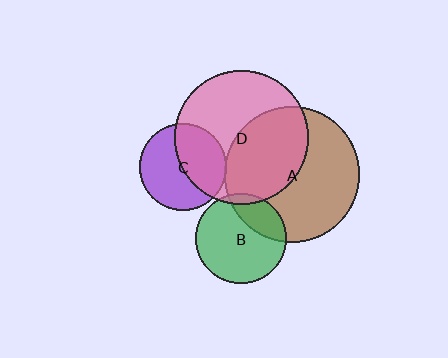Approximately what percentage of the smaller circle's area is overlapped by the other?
Approximately 5%.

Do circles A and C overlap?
Yes.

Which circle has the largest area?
Circle A (brown).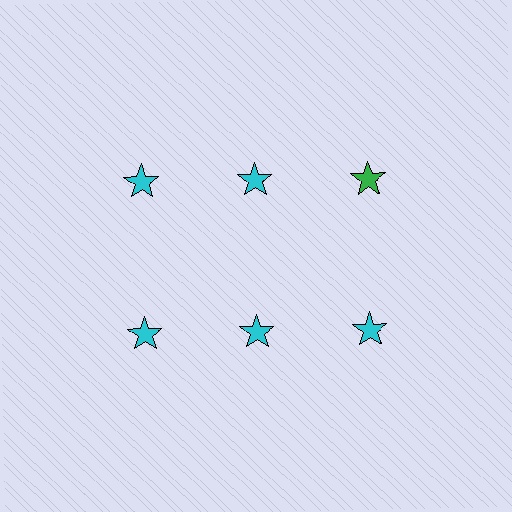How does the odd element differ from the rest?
It has a different color: green instead of cyan.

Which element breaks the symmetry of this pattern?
The green star in the top row, center column breaks the symmetry. All other shapes are cyan stars.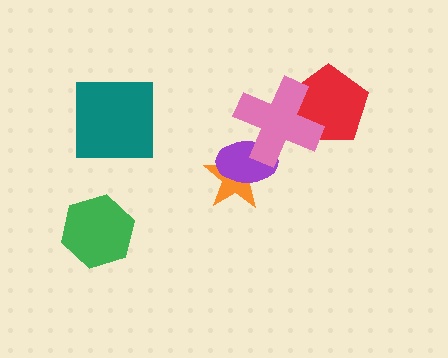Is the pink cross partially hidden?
No, no other shape covers it.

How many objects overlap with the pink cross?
3 objects overlap with the pink cross.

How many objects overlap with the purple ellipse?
2 objects overlap with the purple ellipse.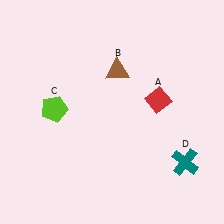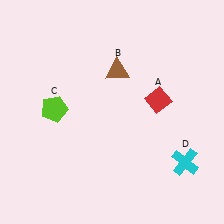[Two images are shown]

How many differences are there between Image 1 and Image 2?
There is 1 difference between the two images.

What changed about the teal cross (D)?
In Image 1, D is teal. In Image 2, it changed to cyan.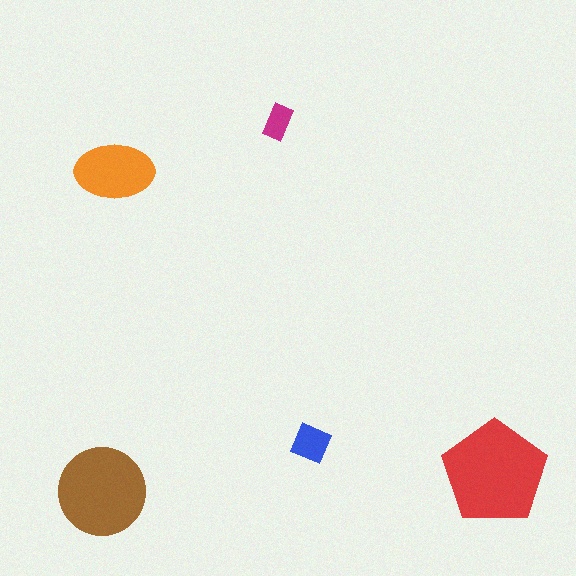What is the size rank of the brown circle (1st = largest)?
2nd.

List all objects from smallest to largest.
The magenta rectangle, the blue diamond, the orange ellipse, the brown circle, the red pentagon.